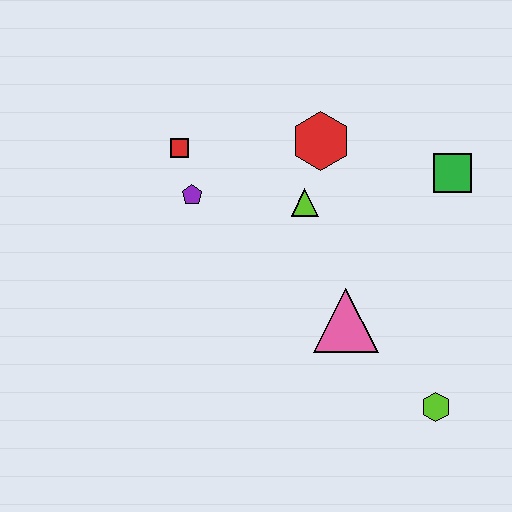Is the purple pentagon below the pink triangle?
No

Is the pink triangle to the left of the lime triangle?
No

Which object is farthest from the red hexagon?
The lime hexagon is farthest from the red hexagon.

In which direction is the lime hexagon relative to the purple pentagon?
The lime hexagon is to the right of the purple pentagon.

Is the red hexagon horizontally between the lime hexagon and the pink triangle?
No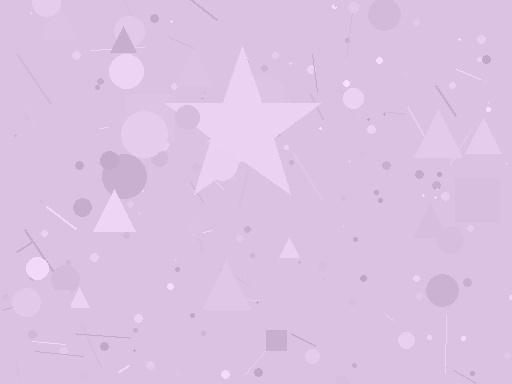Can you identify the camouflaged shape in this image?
The camouflaged shape is a star.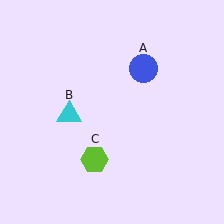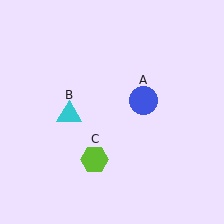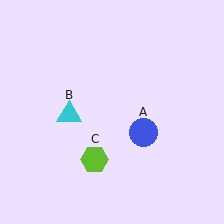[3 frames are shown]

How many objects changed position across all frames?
1 object changed position: blue circle (object A).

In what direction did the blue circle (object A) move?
The blue circle (object A) moved down.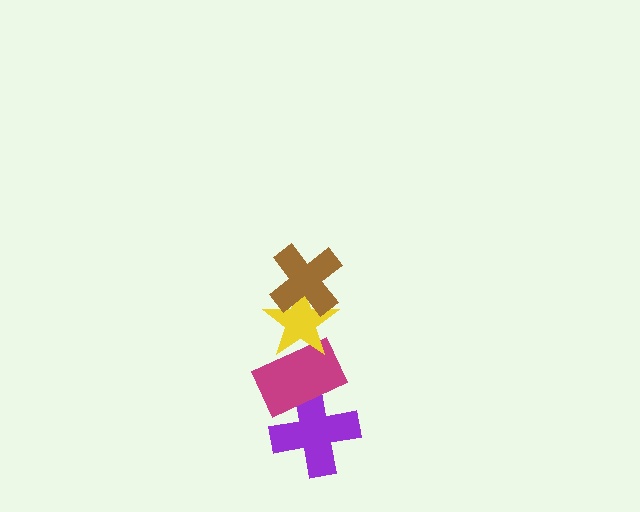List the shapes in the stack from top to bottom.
From top to bottom: the brown cross, the yellow star, the magenta rectangle, the purple cross.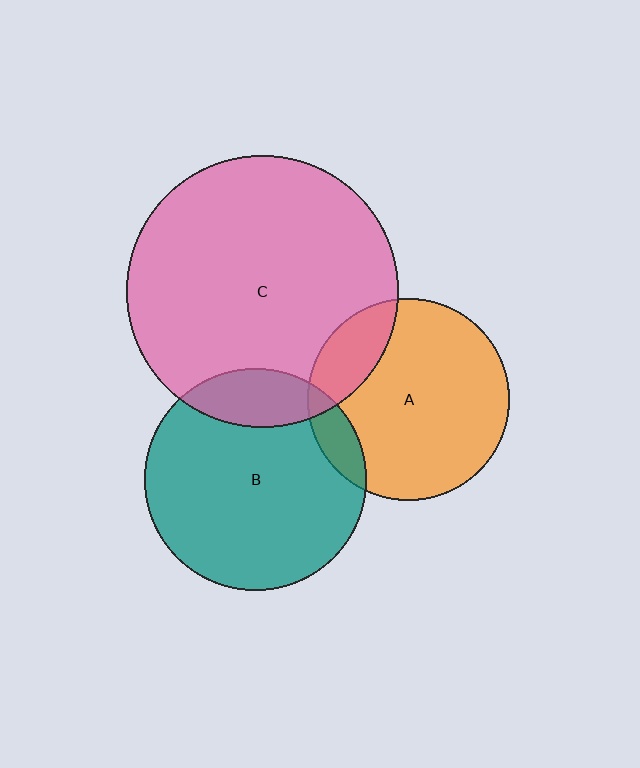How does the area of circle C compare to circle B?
Approximately 1.5 times.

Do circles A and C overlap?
Yes.